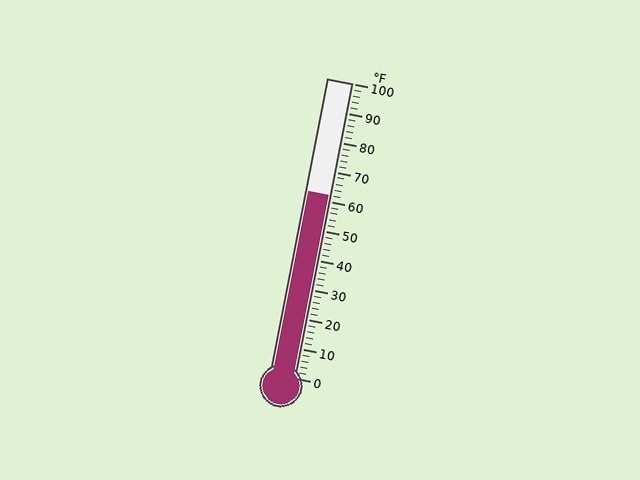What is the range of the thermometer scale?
The thermometer scale ranges from 0°F to 100°F.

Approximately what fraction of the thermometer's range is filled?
The thermometer is filled to approximately 60% of its range.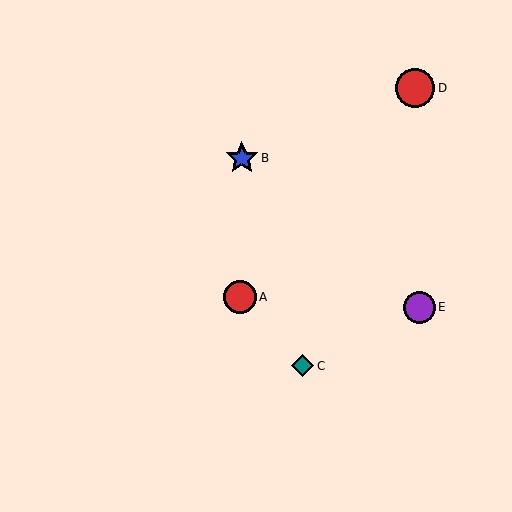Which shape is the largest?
The red circle (labeled D) is the largest.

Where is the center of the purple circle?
The center of the purple circle is at (419, 307).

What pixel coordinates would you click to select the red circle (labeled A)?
Click at (240, 297) to select the red circle A.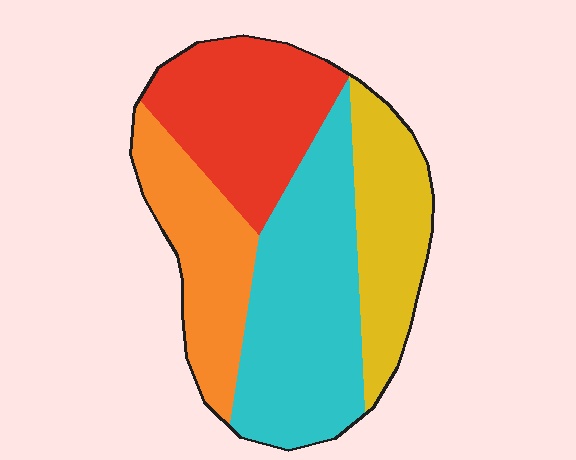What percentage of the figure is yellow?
Yellow covers roughly 20% of the figure.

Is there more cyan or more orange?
Cyan.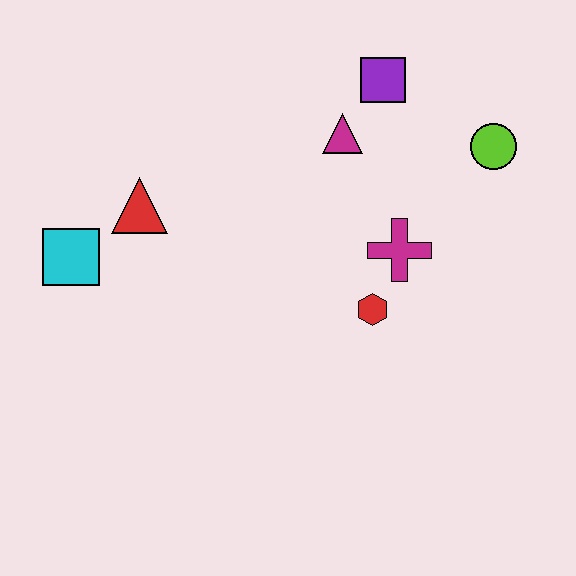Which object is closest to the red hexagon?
The magenta cross is closest to the red hexagon.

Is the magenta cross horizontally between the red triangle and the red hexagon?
No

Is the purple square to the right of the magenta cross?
No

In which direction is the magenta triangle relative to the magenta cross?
The magenta triangle is above the magenta cross.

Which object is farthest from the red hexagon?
The cyan square is farthest from the red hexagon.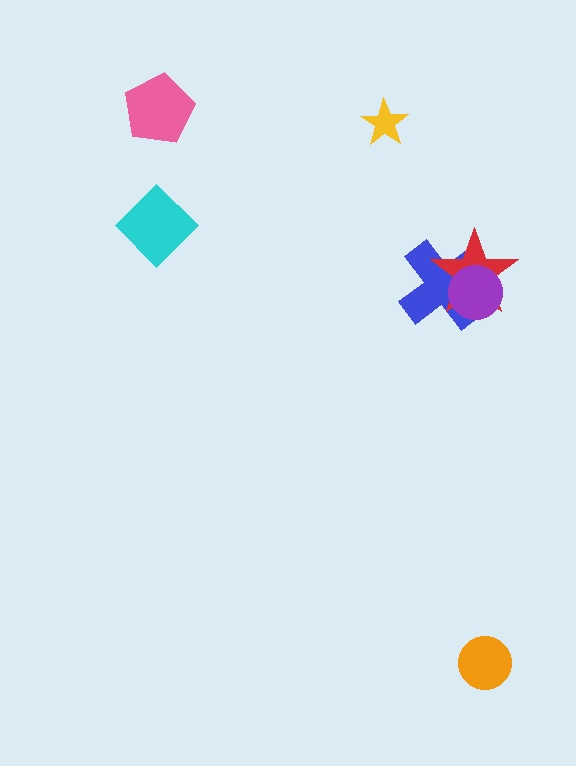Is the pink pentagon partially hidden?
No, no other shape covers it.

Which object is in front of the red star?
The purple circle is in front of the red star.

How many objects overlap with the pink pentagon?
0 objects overlap with the pink pentagon.